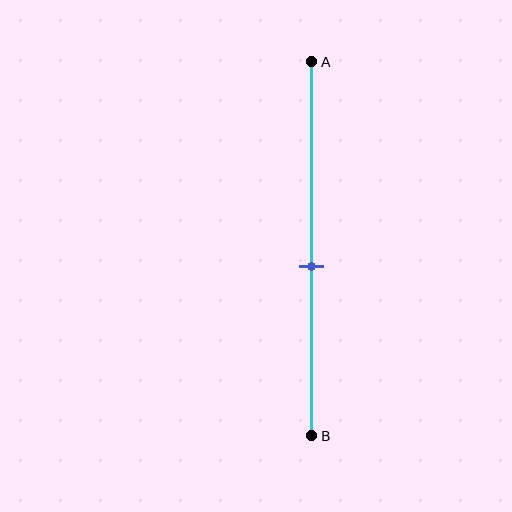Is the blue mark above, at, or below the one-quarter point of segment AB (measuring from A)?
The blue mark is below the one-quarter point of segment AB.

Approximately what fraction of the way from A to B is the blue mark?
The blue mark is approximately 55% of the way from A to B.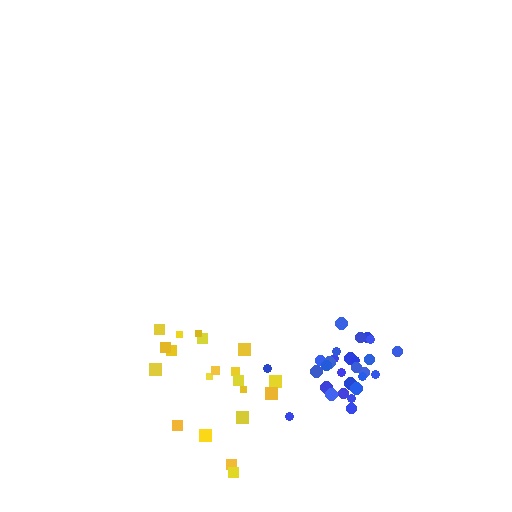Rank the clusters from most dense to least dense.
blue, yellow.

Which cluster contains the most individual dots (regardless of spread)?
Blue (28).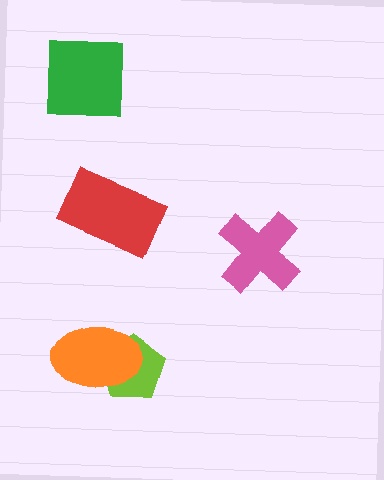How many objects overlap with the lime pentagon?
1 object overlaps with the lime pentagon.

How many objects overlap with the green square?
0 objects overlap with the green square.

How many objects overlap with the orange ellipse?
1 object overlaps with the orange ellipse.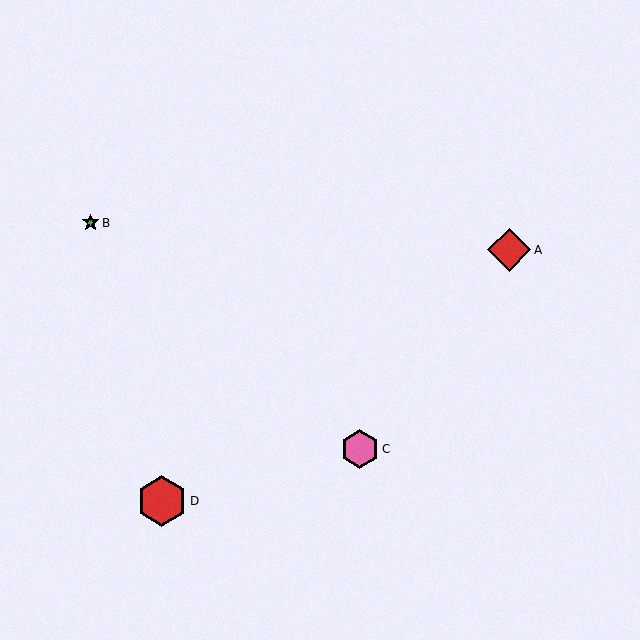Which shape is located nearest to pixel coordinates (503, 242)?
The red diamond (labeled A) at (509, 250) is nearest to that location.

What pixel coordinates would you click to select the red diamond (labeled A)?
Click at (509, 250) to select the red diamond A.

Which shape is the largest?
The red hexagon (labeled D) is the largest.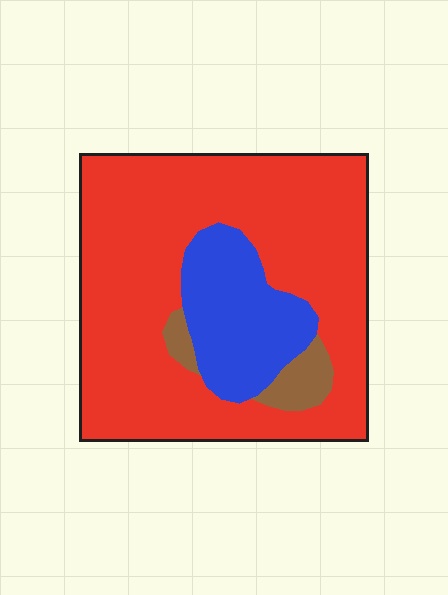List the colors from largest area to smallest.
From largest to smallest: red, blue, brown.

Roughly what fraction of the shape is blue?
Blue covers around 20% of the shape.